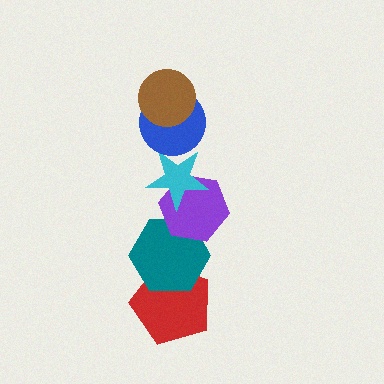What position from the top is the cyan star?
The cyan star is 3rd from the top.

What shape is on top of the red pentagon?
The teal hexagon is on top of the red pentagon.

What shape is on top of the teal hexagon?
The purple hexagon is on top of the teal hexagon.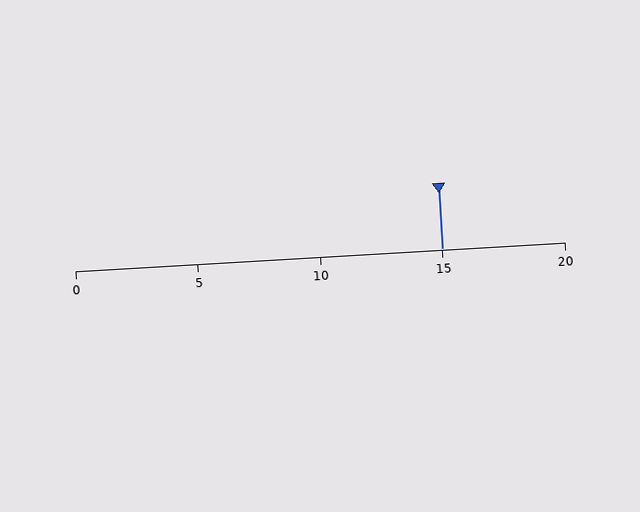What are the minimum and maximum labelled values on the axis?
The axis runs from 0 to 20.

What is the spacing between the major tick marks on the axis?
The major ticks are spaced 5 apart.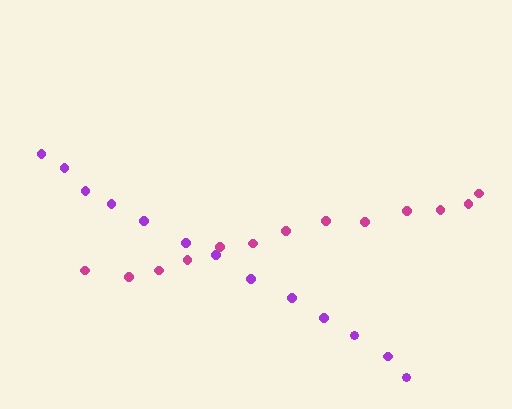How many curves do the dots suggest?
There are 2 distinct paths.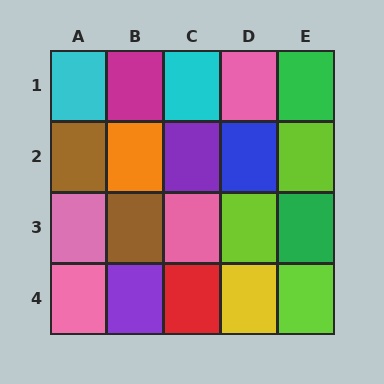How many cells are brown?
2 cells are brown.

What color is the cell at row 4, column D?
Yellow.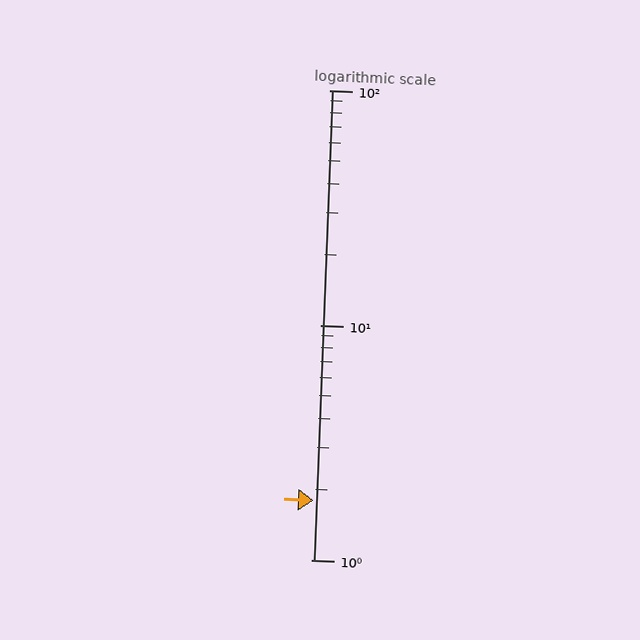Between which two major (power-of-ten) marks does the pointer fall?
The pointer is between 1 and 10.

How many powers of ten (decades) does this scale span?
The scale spans 2 decades, from 1 to 100.